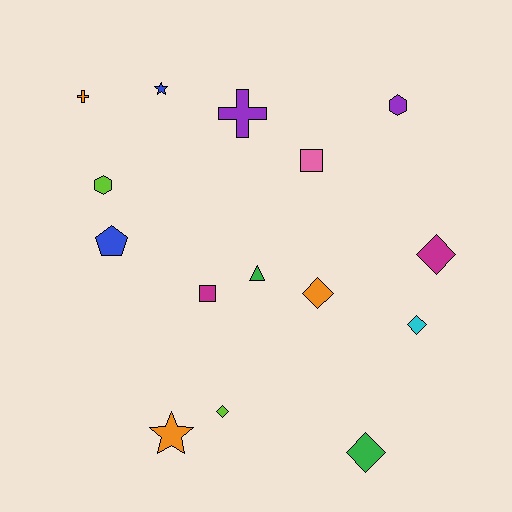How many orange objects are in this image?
There are 3 orange objects.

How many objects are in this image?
There are 15 objects.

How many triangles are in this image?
There is 1 triangle.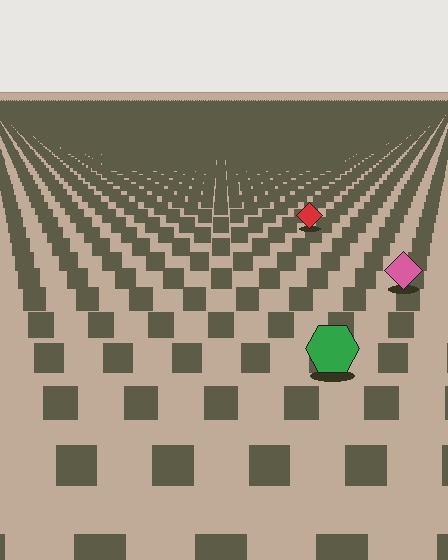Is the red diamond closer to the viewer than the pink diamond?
No. The pink diamond is closer — you can tell from the texture gradient: the ground texture is coarser near it.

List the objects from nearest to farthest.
From nearest to farthest: the green hexagon, the pink diamond, the red diamond.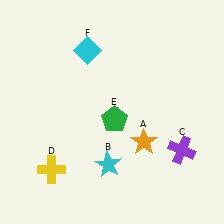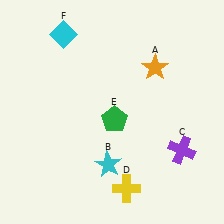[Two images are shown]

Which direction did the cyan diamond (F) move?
The cyan diamond (F) moved left.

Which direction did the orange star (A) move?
The orange star (A) moved up.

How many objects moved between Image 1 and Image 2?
3 objects moved between the two images.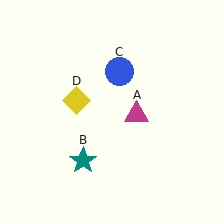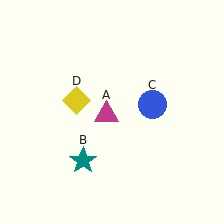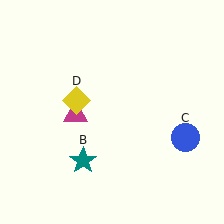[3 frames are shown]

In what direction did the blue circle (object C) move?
The blue circle (object C) moved down and to the right.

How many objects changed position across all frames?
2 objects changed position: magenta triangle (object A), blue circle (object C).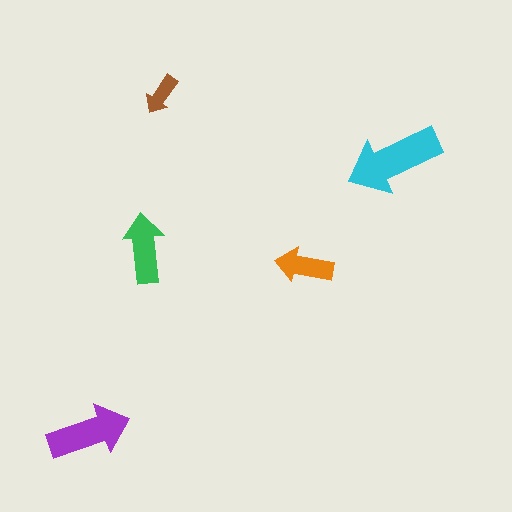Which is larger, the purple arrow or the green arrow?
The purple one.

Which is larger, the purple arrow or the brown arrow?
The purple one.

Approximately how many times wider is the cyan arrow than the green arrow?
About 1.5 times wider.